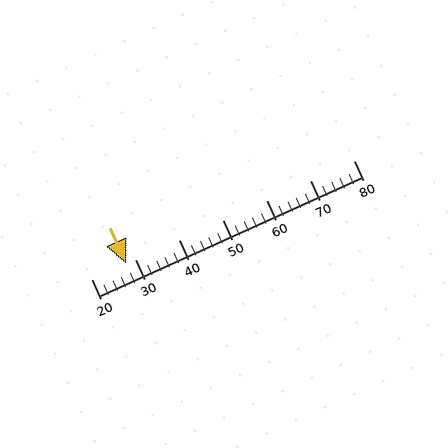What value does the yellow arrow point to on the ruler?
The yellow arrow points to approximately 28.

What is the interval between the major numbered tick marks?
The major tick marks are spaced 10 units apart.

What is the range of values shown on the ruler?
The ruler shows values from 20 to 80.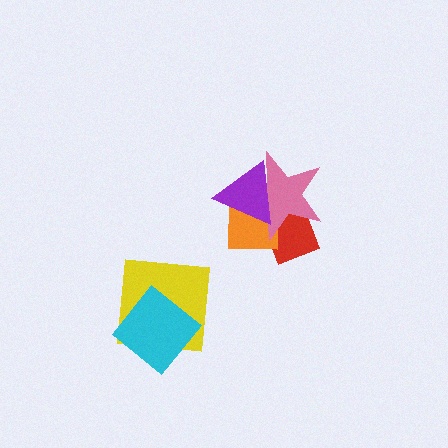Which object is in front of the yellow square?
The cyan diamond is in front of the yellow square.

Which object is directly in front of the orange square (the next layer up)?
The pink star is directly in front of the orange square.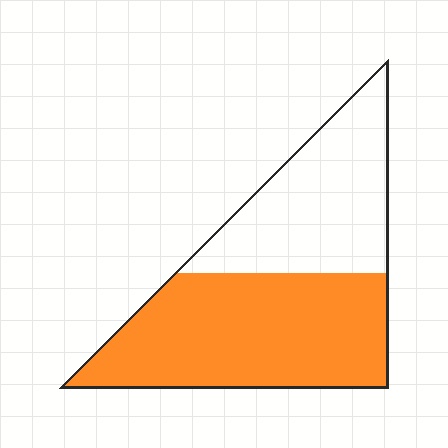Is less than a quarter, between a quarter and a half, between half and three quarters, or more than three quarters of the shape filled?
Between half and three quarters.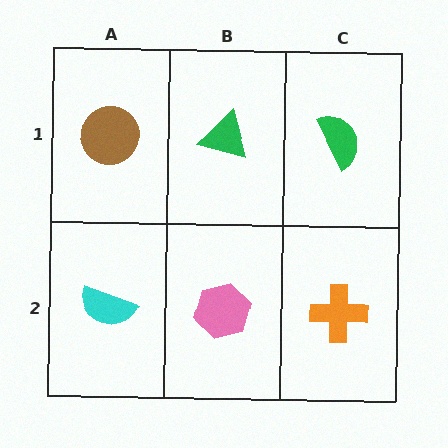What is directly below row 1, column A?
A cyan semicircle.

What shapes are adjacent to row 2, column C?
A green semicircle (row 1, column C), a pink hexagon (row 2, column B).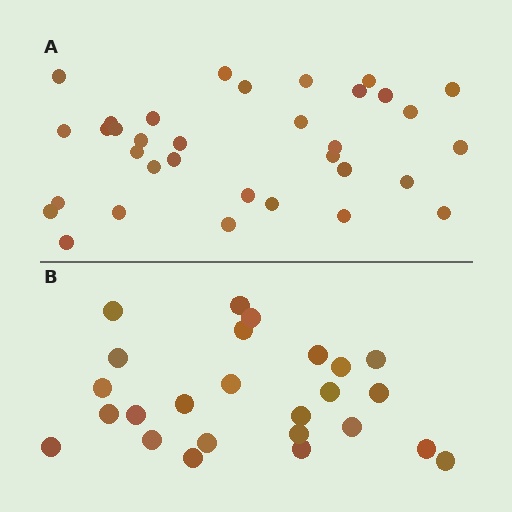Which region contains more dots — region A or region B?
Region A (the top region) has more dots.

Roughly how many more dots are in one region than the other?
Region A has roughly 8 or so more dots than region B.